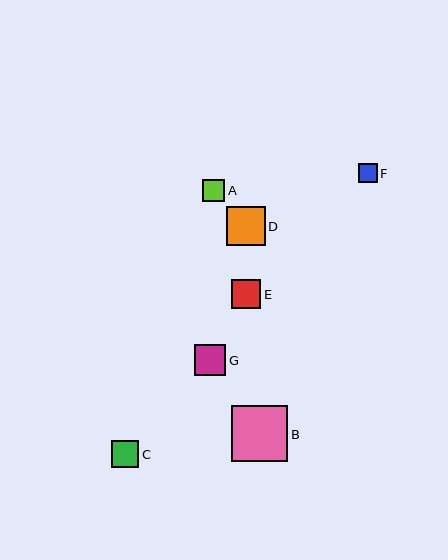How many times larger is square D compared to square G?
Square D is approximately 1.2 times the size of square G.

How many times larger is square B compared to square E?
Square B is approximately 1.9 times the size of square E.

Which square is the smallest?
Square F is the smallest with a size of approximately 19 pixels.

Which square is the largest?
Square B is the largest with a size of approximately 56 pixels.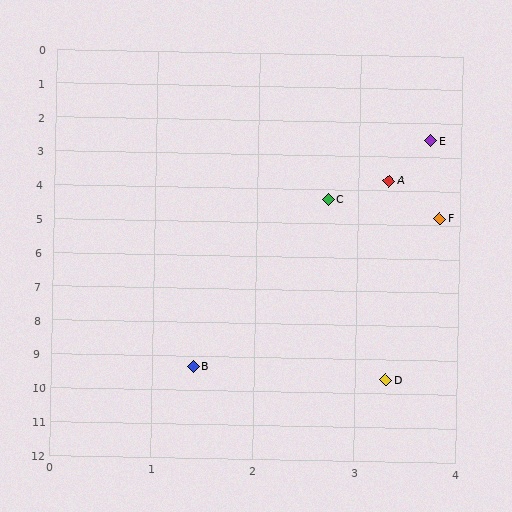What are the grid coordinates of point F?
Point F is at approximately (3.8, 4.8).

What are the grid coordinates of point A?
Point A is at approximately (3.3, 3.7).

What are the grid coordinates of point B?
Point B is at approximately (1.4, 9.3).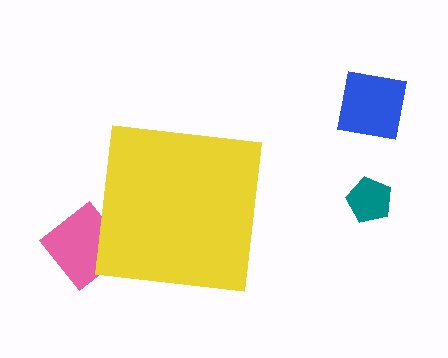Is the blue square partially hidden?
No, the blue square is fully visible.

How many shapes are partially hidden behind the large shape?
1 shape is partially hidden.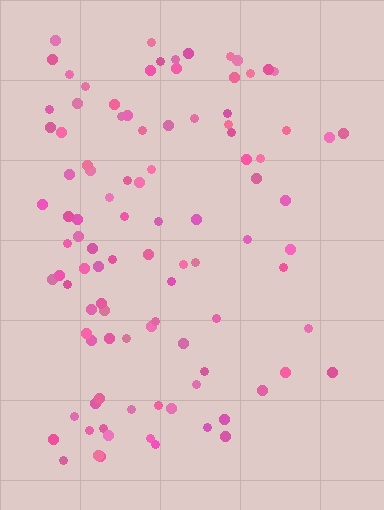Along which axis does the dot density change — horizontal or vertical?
Horizontal.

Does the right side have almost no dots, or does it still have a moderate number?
Still a moderate number, just noticeably fewer than the left.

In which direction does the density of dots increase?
From right to left, with the left side densest.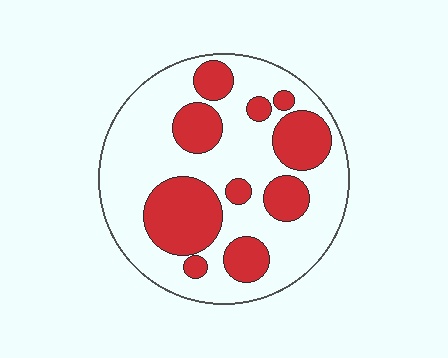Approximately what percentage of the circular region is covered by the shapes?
Approximately 35%.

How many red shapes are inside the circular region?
10.